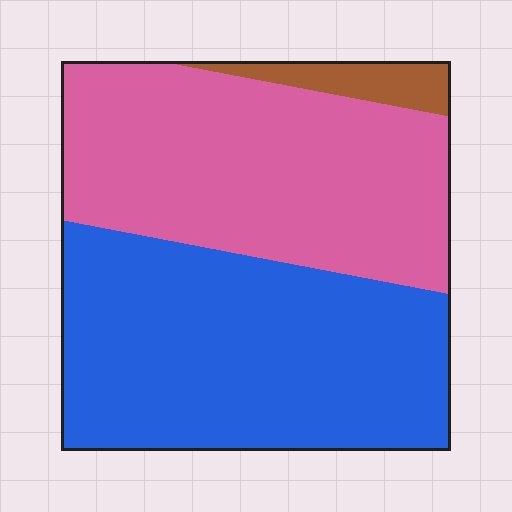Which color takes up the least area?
Brown, at roughly 5%.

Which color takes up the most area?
Blue, at roughly 50%.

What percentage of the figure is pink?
Pink covers 45% of the figure.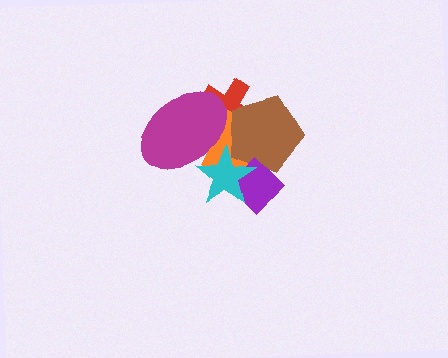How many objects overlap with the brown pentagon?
4 objects overlap with the brown pentagon.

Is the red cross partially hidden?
Yes, it is partially covered by another shape.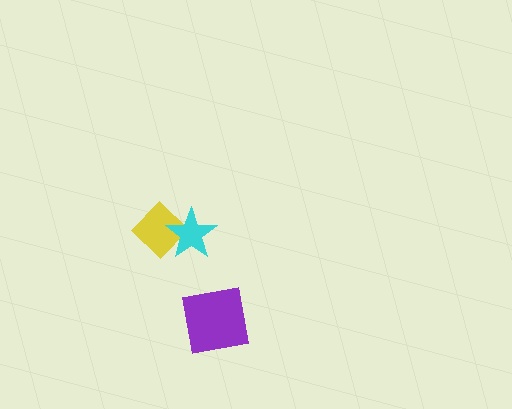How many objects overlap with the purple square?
0 objects overlap with the purple square.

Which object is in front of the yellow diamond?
The cyan star is in front of the yellow diamond.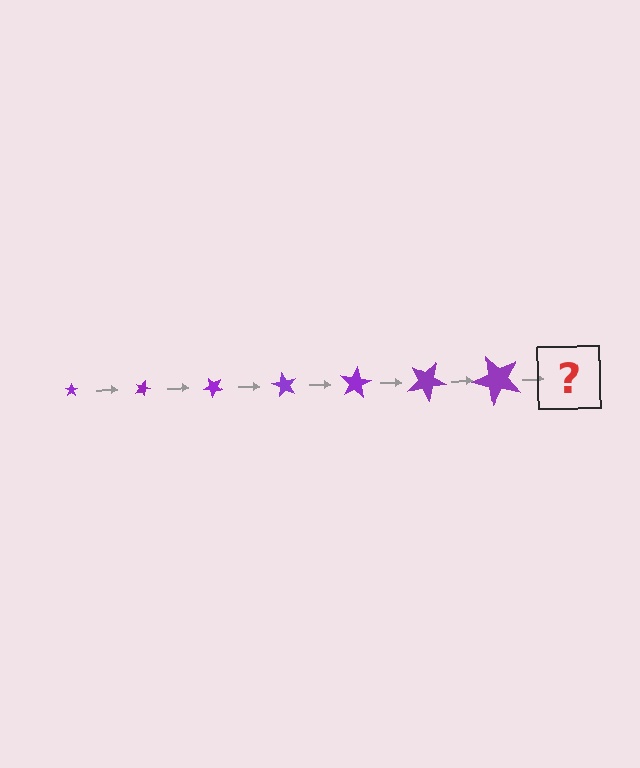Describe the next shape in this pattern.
It should be a star, larger than the previous one and rotated 140 degrees from the start.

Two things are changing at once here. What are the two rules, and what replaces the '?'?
The two rules are that the star grows larger each step and it rotates 20 degrees each step. The '?' should be a star, larger than the previous one and rotated 140 degrees from the start.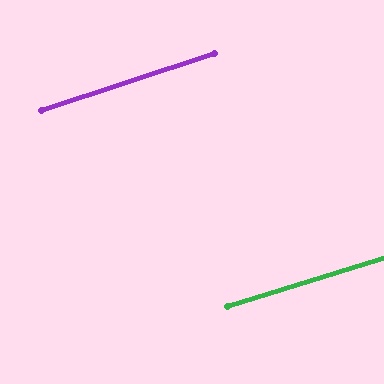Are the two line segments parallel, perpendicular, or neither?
Parallel — their directions differ by only 1.1°.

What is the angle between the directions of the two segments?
Approximately 1 degree.